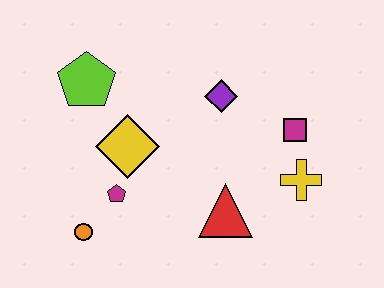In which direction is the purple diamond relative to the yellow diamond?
The purple diamond is to the right of the yellow diamond.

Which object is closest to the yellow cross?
The magenta square is closest to the yellow cross.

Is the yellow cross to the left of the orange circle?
No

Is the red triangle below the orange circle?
No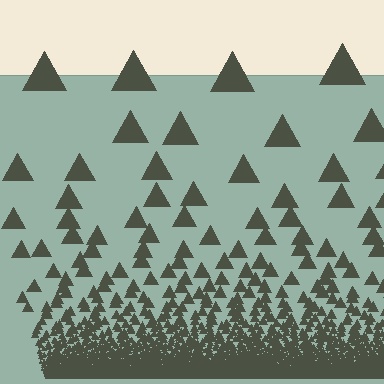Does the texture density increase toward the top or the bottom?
Density increases toward the bottom.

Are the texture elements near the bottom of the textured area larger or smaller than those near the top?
Smaller. The gradient is inverted — elements near the bottom are smaller and denser.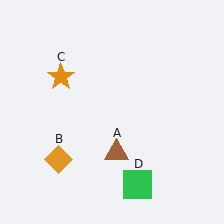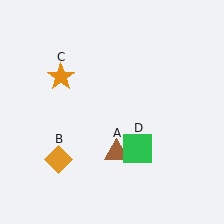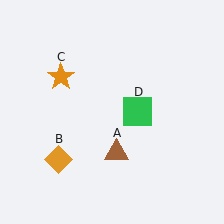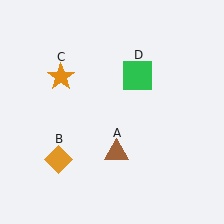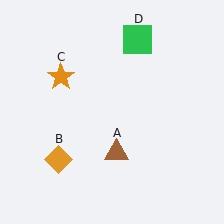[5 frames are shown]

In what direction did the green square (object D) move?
The green square (object D) moved up.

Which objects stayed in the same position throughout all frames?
Brown triangle (object A) and orange diamond (object B) and orange star (object C) remained stationary.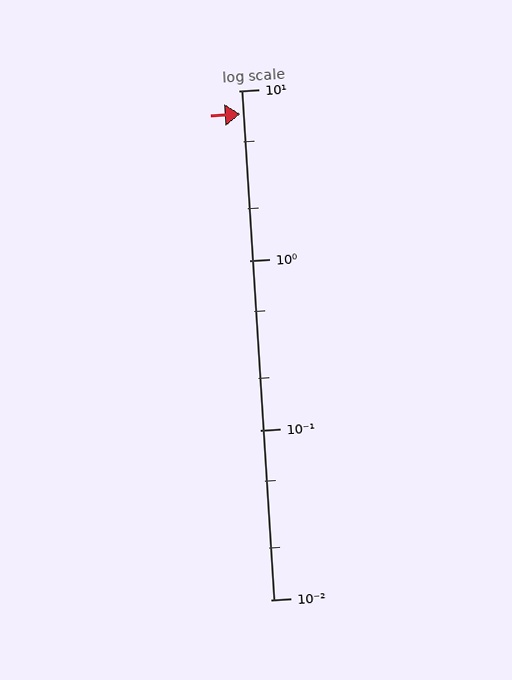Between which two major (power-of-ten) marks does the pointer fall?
The pointer is between 1 and 10.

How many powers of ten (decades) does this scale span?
The scale spans 3 decades, from 0.01 to 10.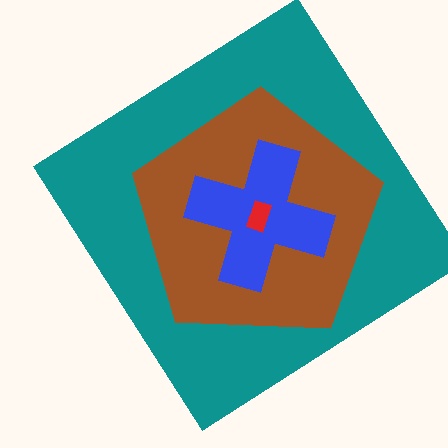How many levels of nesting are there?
4.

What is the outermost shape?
The teal diamond.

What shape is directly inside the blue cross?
The red rectangle.